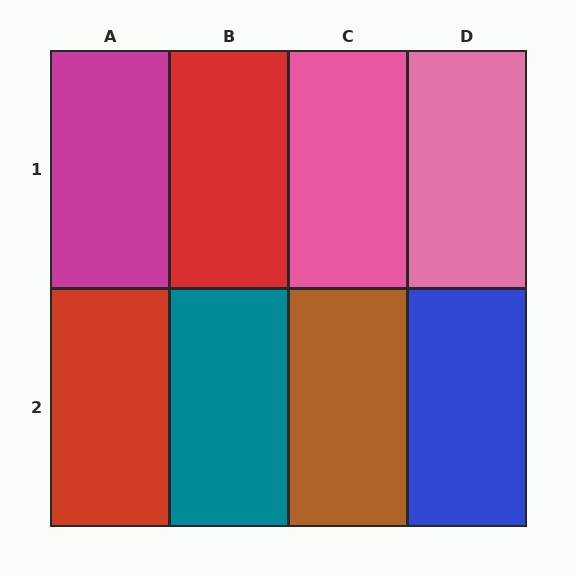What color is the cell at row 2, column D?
Blue.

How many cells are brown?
1 cell is brown.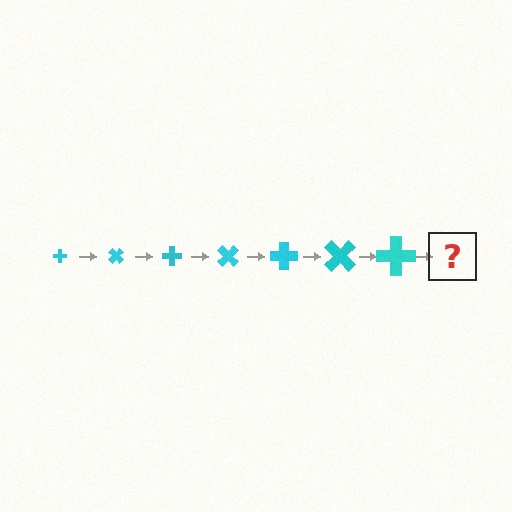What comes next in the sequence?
The next element should be a cross, larger than the previous one and rotated 315 degrees from the start.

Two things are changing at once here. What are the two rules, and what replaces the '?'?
The two rules are that the cross grows larger each step and it rotates 45 degrees each step. The '?' should be a cross, larger than the previous one and rotated 315 degrees from the start.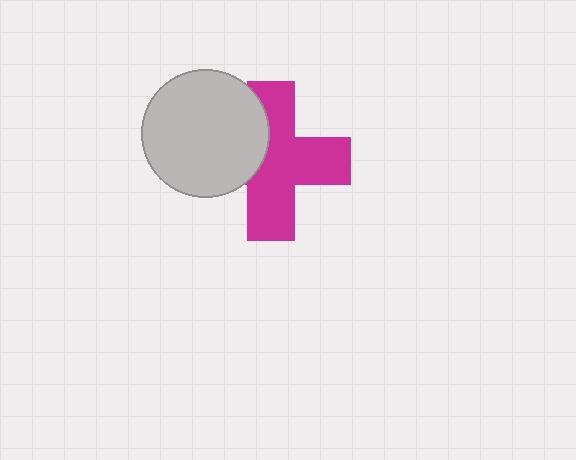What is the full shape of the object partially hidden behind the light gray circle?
The partially hidden object is a magenta cross.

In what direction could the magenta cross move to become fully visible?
The magenta cross could move right. That would shift it out from behind the light gray circle entirely.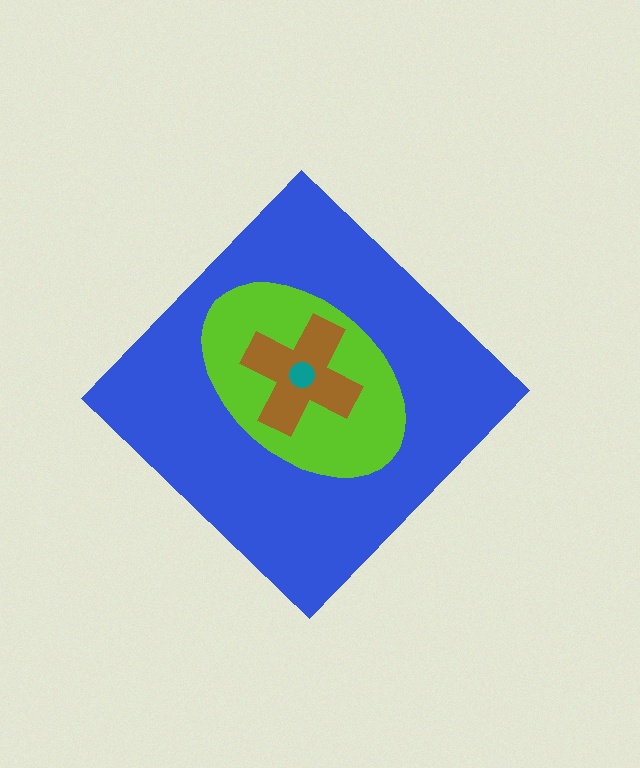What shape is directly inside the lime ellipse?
The brown cross.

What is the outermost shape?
The blue diamond.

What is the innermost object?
The teal circle.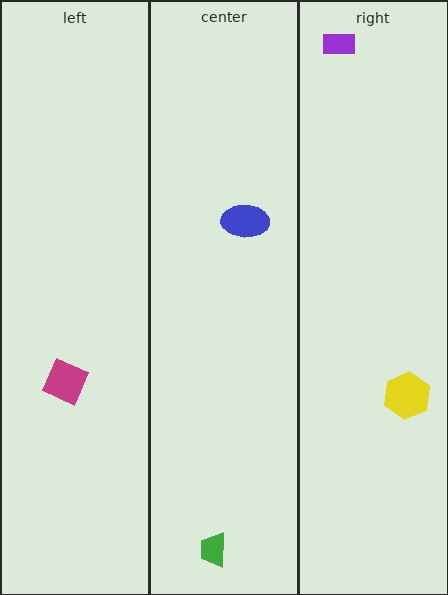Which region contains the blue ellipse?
The center region.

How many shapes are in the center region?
2.